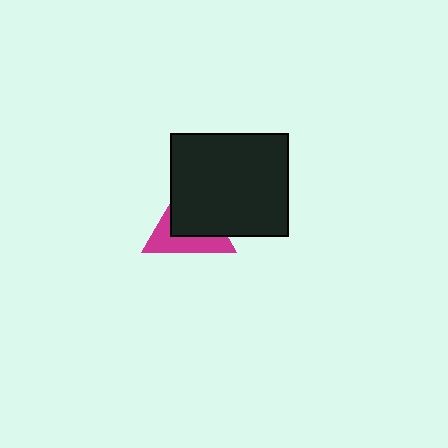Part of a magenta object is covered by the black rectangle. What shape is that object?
It is a triangle.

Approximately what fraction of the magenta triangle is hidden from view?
Roughly 57% of the magenta triangle is hidden behind the black rectangle.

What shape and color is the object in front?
The object in front is a black rectangle.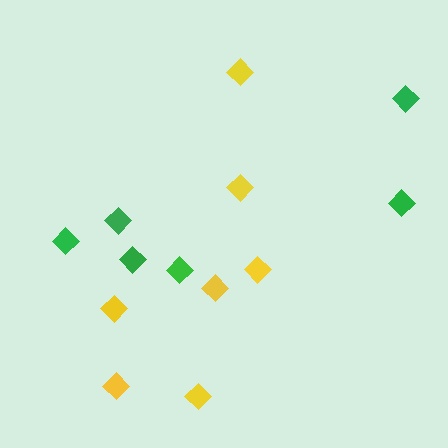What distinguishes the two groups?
There are 2 groups: one group of yellow diamonds (7) and one group of green diamonds (6).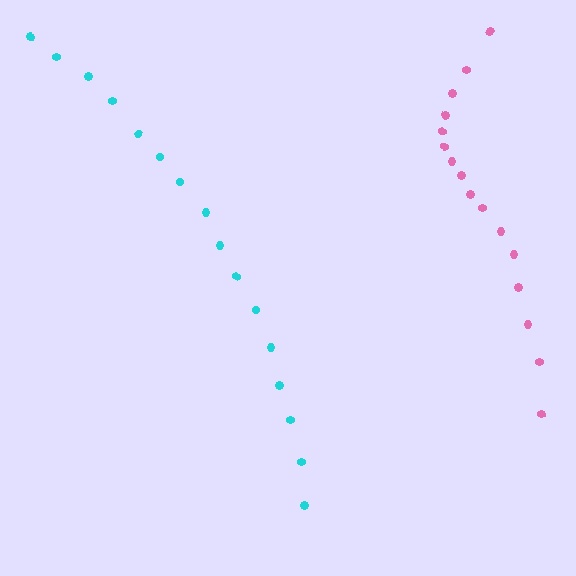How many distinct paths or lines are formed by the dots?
There are 2 distinct paths.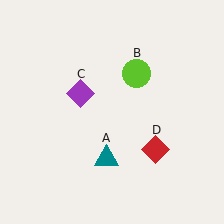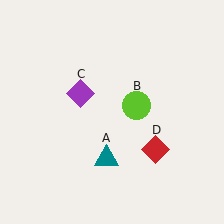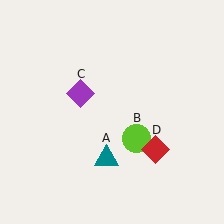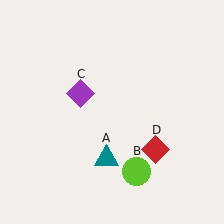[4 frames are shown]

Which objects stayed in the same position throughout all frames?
Teal triangle (object A) and purple diamond (object C) and red diamond (object D) remained stationary.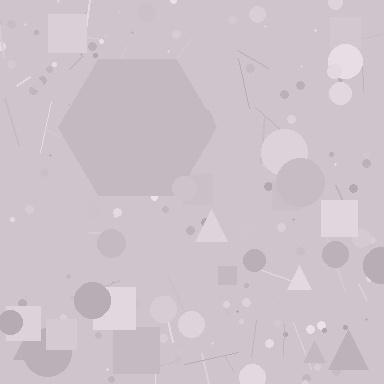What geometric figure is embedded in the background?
A hexagon is embedded in the background.